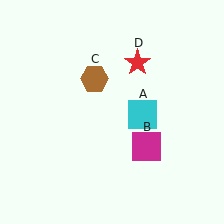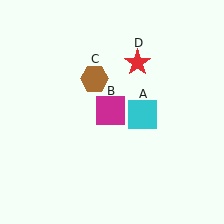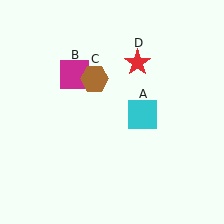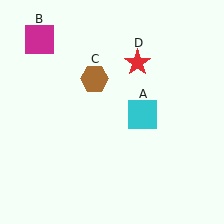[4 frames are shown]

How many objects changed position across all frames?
1 object changed position: magenta square (object B).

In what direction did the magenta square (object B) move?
The magenta square (object B) moved up and to the left.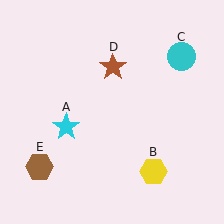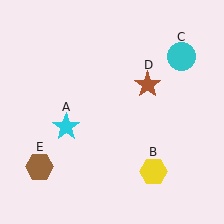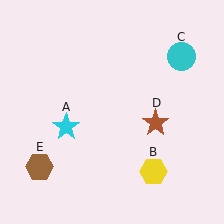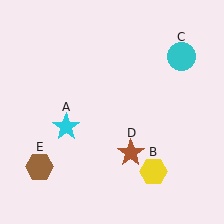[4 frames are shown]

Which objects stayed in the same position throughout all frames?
Cyan star (object A) and yellow hexagon (object B) and cyan circle (object C) and brown hexagon (object E) remained stationary.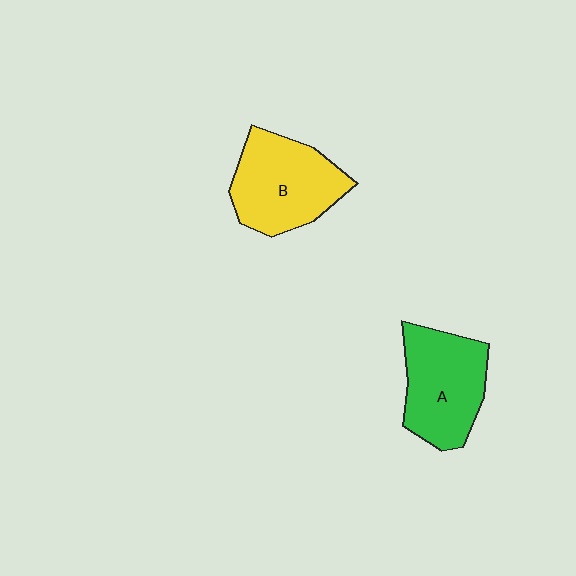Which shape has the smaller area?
Shape A (green).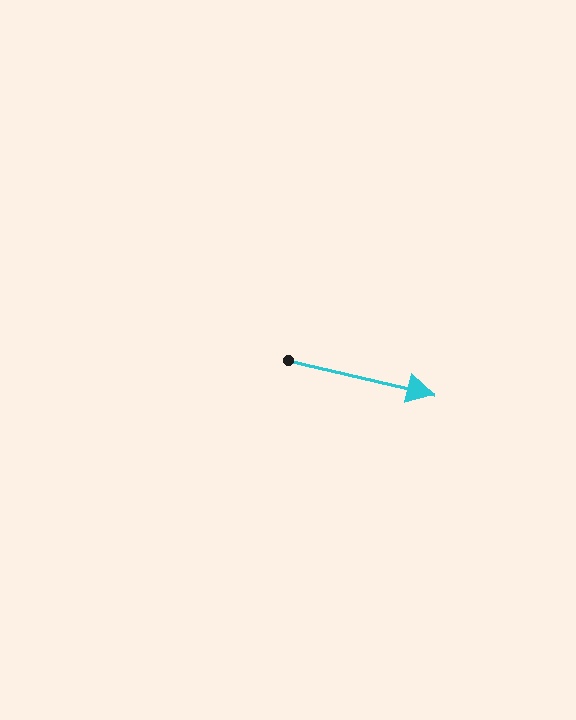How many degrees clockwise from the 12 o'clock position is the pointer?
Approximately 103 degrees.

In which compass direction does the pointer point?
East.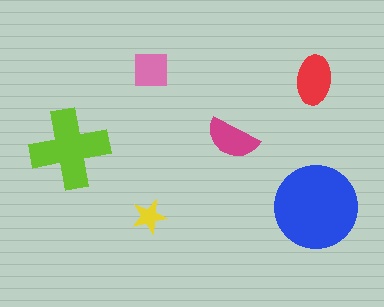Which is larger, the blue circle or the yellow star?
The blue circle.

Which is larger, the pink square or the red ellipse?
The red ellipse.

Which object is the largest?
The blue circle.